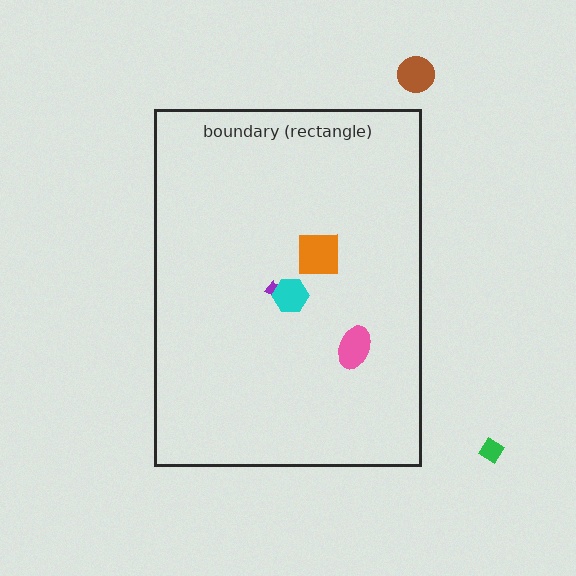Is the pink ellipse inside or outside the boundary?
Inside.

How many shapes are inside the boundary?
4 inside, 2 outside.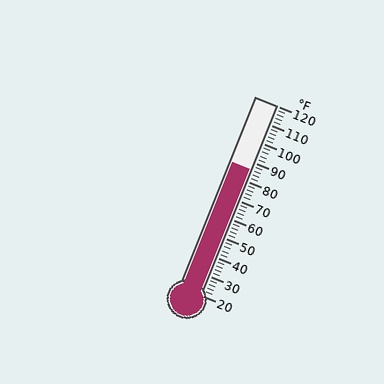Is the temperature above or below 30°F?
The temperature is above 30°F.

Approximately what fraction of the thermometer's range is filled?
The thermometer is filled to approximately 65% of its range.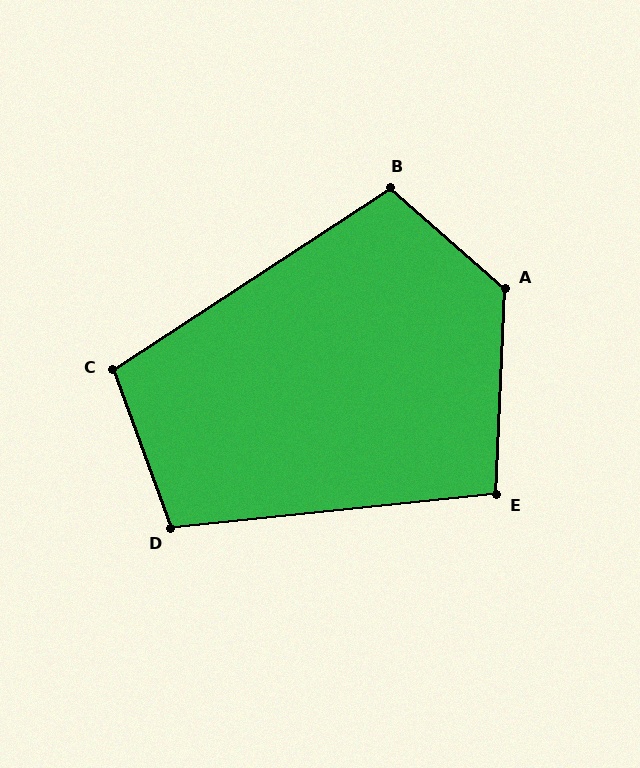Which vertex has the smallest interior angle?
E, at approximately 98 degrees.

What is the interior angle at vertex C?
Approximately 103 degrees (obtuse).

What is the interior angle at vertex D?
Approximately 104 degrees (obtuse).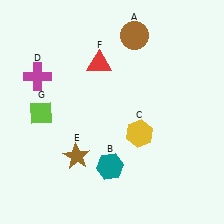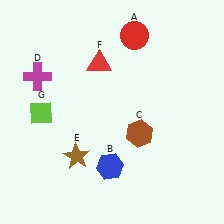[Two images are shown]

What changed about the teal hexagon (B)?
In Image 1, B is teal. In Image 2, it changed to blue.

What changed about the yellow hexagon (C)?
In Image 1, C is yellow. In Image 2, it changed to brown.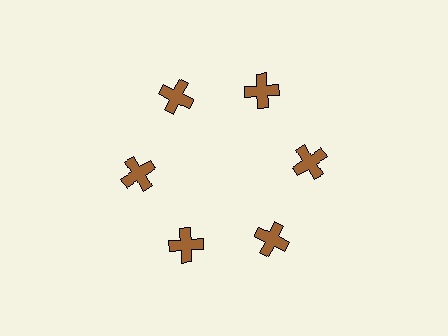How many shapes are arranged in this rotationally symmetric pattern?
There are 6 shapes, arranged in 6 groups of 1.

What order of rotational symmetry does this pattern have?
This pattern has 6-fold rotational symmetry.